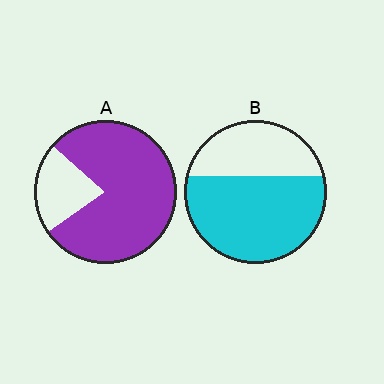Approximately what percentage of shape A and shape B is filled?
A is approximately 80% and B is approximately 65%.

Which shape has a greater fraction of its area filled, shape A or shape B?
Shape A.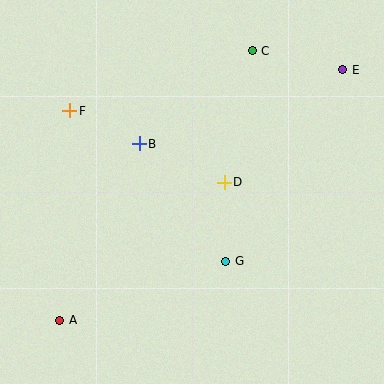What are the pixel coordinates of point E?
Point E is at (343, 70).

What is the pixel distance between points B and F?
The distance between B and F is 77 pixels.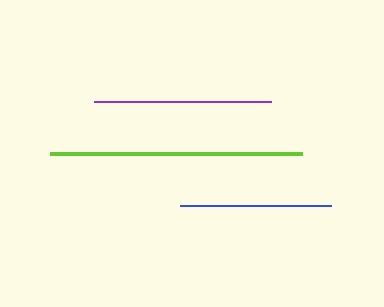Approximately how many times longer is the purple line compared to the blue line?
The purple line is approximately 1.2 times the length of the blue line.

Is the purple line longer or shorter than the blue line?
The purple line is longer than the blue line.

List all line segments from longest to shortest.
From longest to shortest: lime, purple, blue.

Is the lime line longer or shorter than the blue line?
The lime line is longer than the blue line.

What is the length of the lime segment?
The lime segment is approximately 252 pixels long.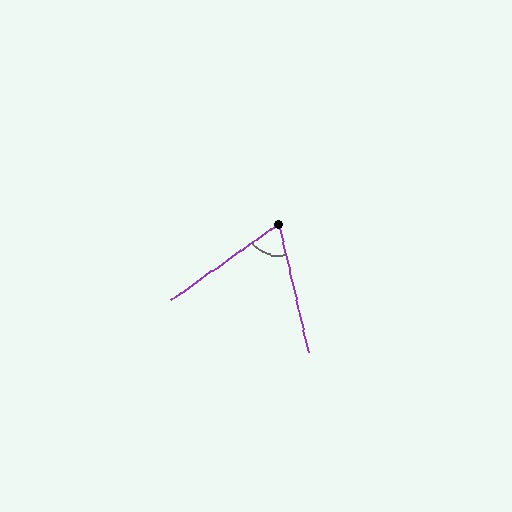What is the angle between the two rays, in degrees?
Approximately 68 degrees.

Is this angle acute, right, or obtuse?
It is acute.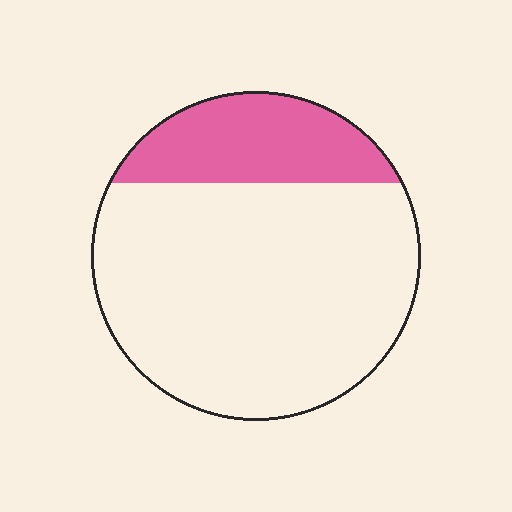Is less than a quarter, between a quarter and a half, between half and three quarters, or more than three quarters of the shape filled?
Less than a quarter.